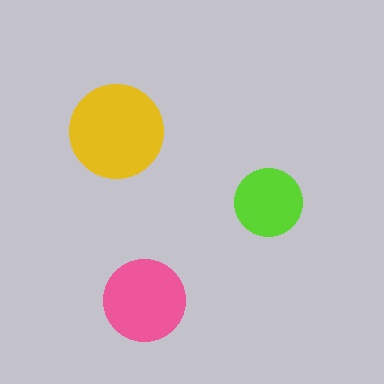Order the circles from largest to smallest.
the yellow one, the pink one, the lime one.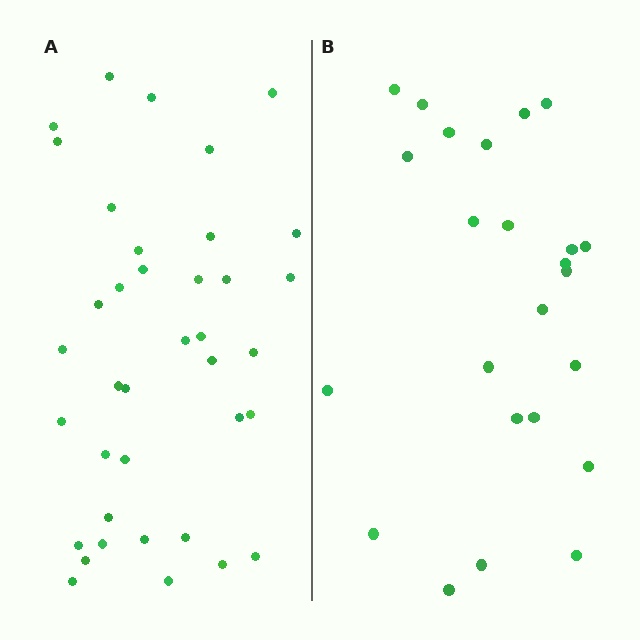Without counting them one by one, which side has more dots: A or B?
Region A (the left region) has more dots.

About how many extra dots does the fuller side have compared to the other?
Region A has approximately 15 more dots than region B.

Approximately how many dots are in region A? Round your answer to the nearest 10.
About 40 dots. (The exact count is 38, which rounds to 40.)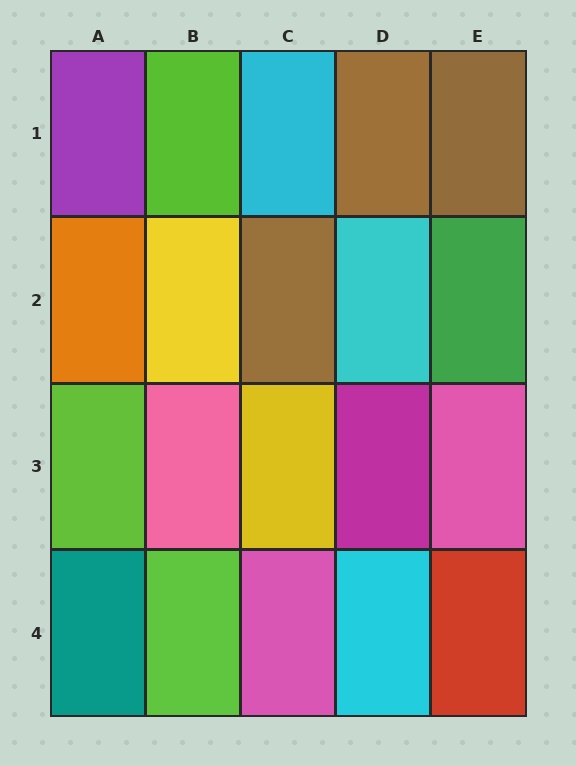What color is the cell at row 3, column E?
Pink.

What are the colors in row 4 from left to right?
Teal, lime, pink, cyan, red.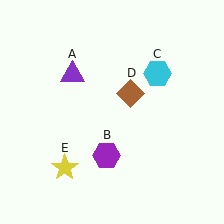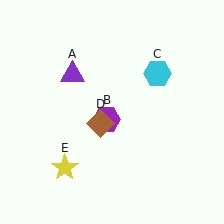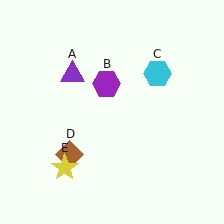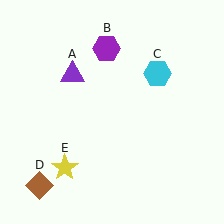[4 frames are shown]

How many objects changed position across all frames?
2 objects changed position: purple hexagon (object B), brown diamond (object D).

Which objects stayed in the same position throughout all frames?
Purple triangle (object A) and cyan hexagon (object C) and yellow star (object E) remained stationary.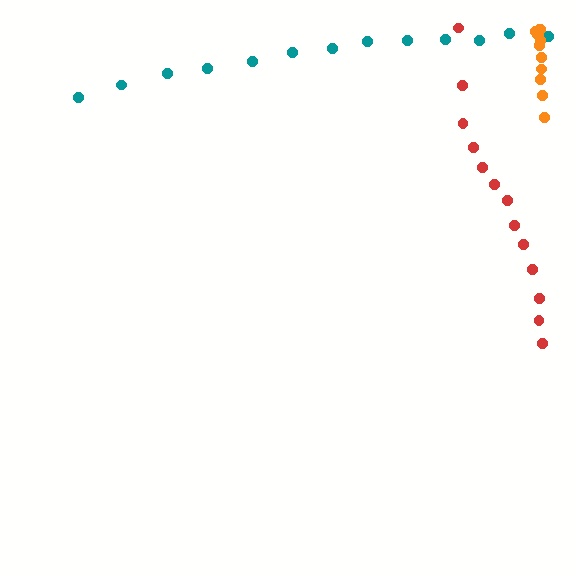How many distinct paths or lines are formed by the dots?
There are 3 distinct paths.